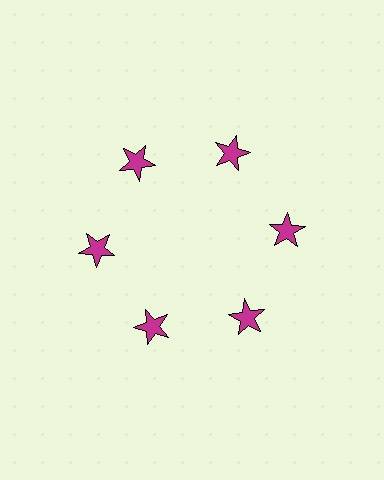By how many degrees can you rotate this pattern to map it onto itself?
The pattern maps onto itself every 60 degrees of rotation.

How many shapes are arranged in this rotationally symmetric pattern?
There are 6 shapes, arranged in 6 groups of 1.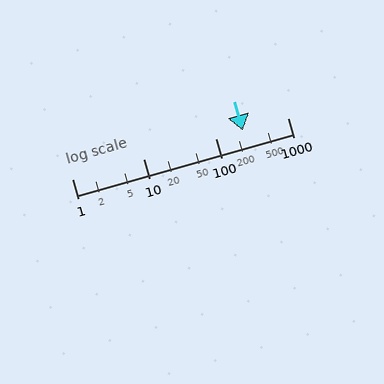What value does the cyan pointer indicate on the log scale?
The pointer indicates approximately 240.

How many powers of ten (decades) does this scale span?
The scale spans 3 decades, from 1 to 1000.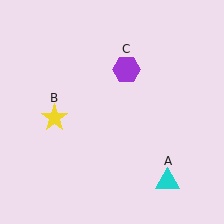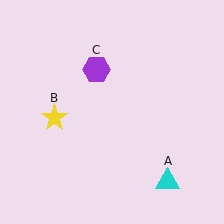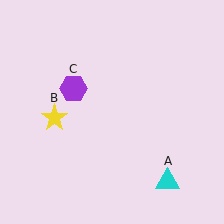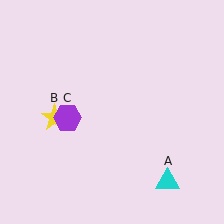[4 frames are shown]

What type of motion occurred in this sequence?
The purple hexagon (object C) rotated counterclockwise around the center of the scene.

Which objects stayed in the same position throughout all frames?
Cyan triangle (object A) and yellow star (object B) remained stationary.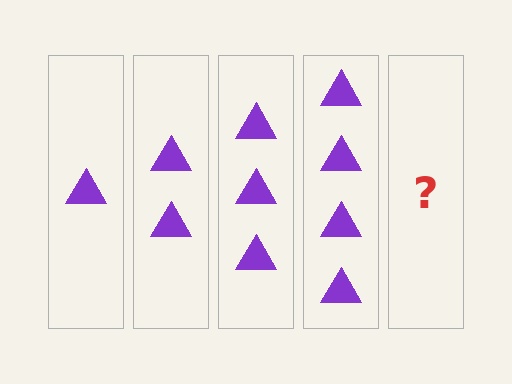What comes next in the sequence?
The next element should be 5 triangles.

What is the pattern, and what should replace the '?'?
The pattern is that each step adds one more triangle. The '?' should be 5 triangles.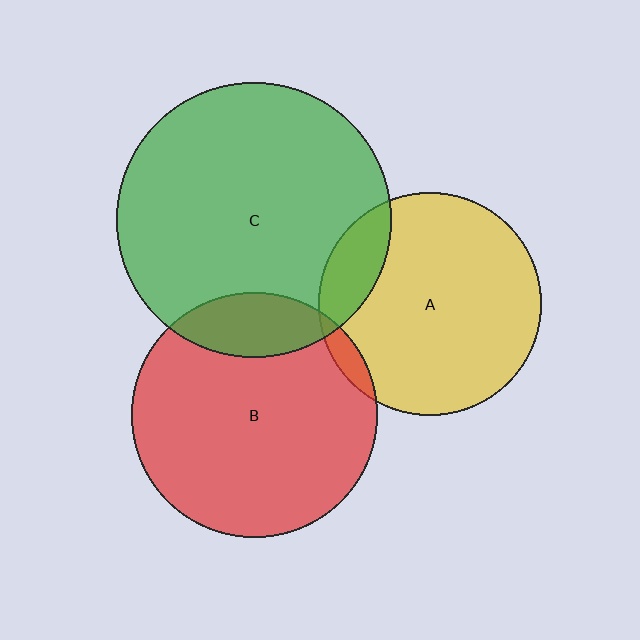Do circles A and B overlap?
Yes.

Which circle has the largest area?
Circle C (green).